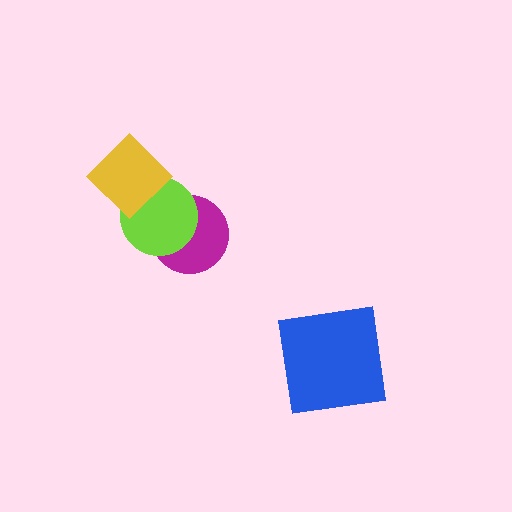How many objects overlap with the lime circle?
2 objects overlap with the lime circle.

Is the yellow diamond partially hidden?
No, no other shape covers it.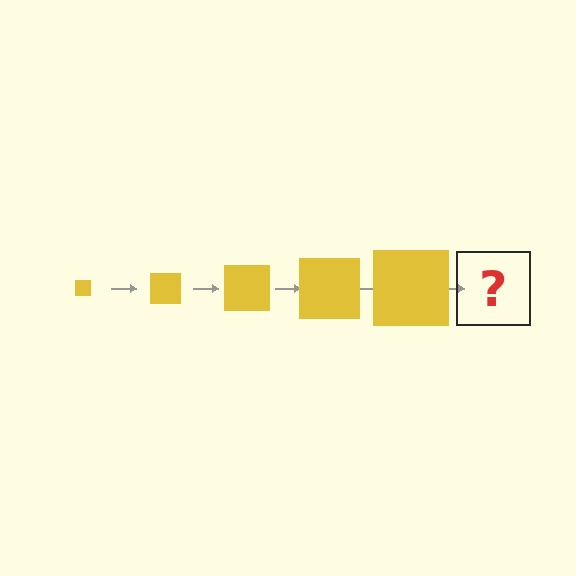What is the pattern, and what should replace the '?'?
The pattern is that the square gets progressively larger each step. The '?' should be a yellow square, larger than the previous one.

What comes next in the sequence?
The next element should be a yellow square, larger than the previous one.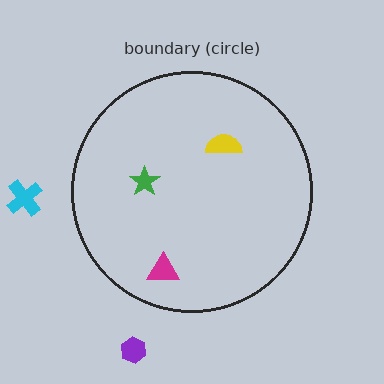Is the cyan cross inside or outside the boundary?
Outside.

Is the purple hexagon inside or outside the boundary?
Outside.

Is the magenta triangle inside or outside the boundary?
Inside.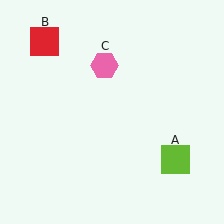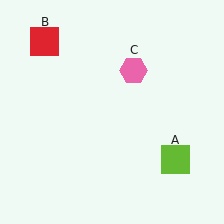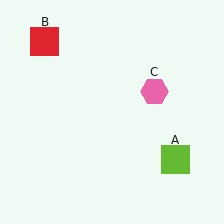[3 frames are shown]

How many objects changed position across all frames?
1 object changed position: pink hexagon (object C).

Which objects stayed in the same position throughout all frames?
Lime square (object A) and red square (object B) remained stationary.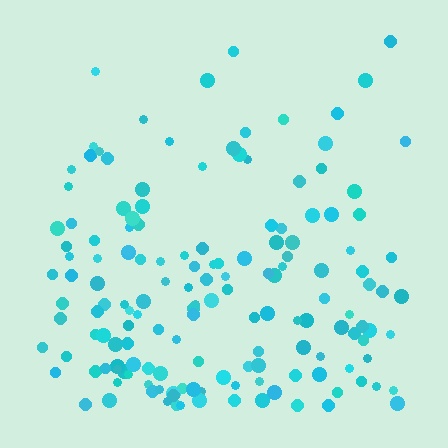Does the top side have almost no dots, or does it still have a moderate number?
Still a moderate number, just noticeably fewer than the bottom.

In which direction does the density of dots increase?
From top to bottom, with the bottom side densest.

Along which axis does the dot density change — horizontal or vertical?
Vertical.